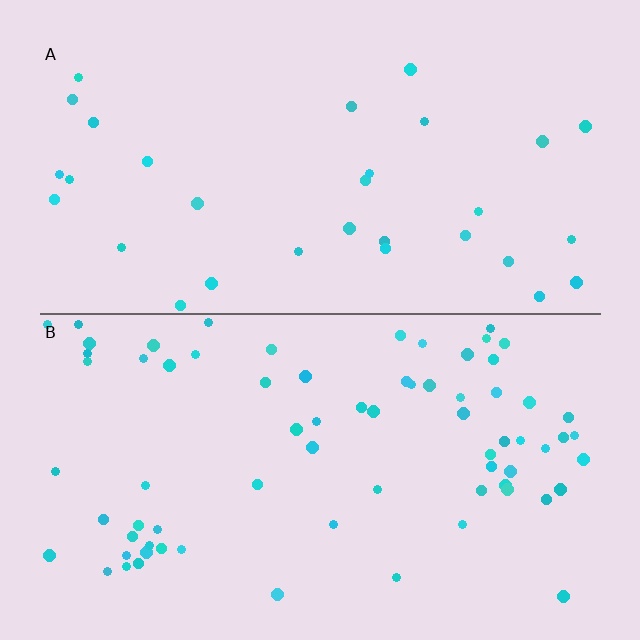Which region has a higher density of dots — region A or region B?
B (the bottom).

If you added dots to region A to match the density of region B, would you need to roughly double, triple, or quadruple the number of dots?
Approximately double.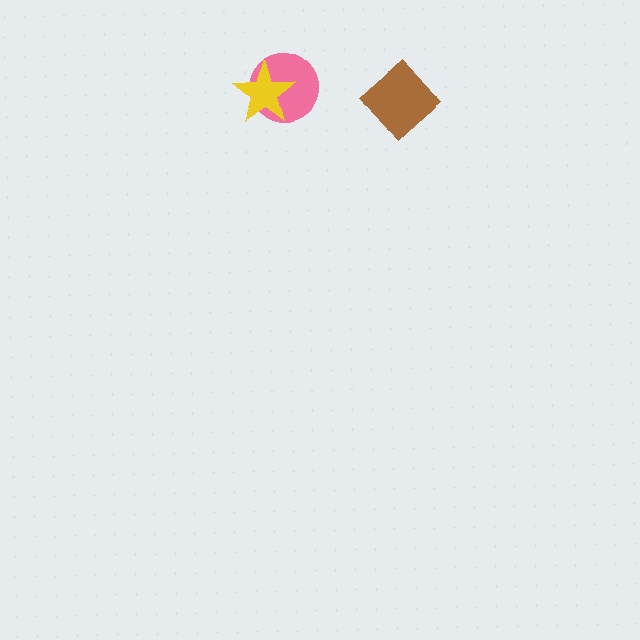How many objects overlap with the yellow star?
1 object overlaps with the yellow star.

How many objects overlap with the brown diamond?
0 objects overlap with the brown diamond.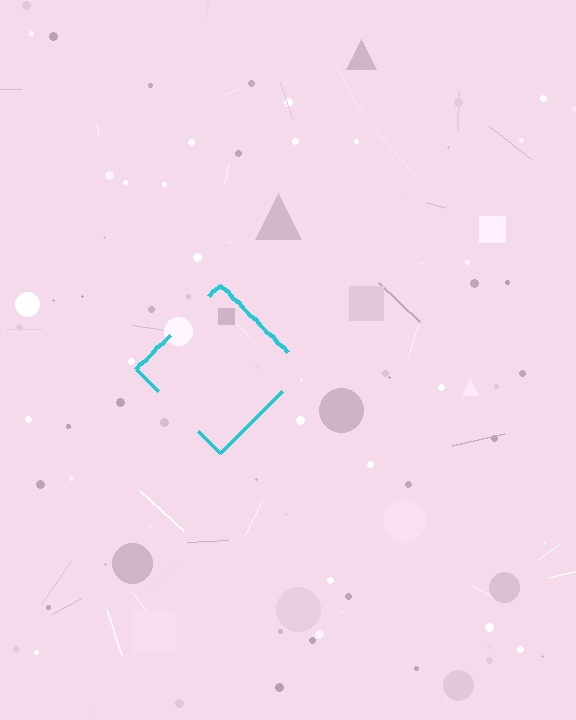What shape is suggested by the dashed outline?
The dashed outline suggests a diamond.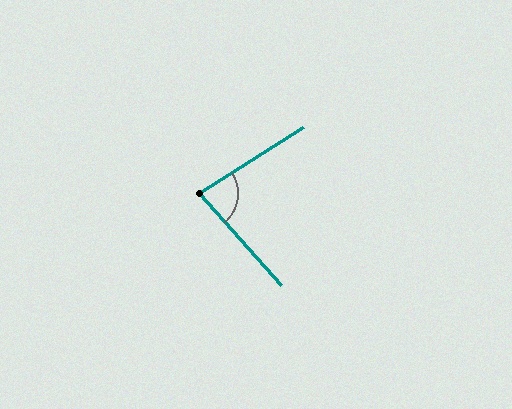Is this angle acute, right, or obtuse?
It is acute.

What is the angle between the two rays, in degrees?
Approximately 81 degrees.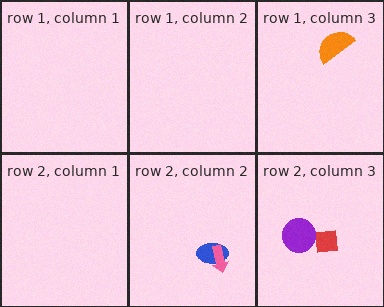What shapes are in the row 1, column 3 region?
The orange semicircle.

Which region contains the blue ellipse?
The row 2, column 2 region.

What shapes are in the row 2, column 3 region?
The red square, the purple circle.